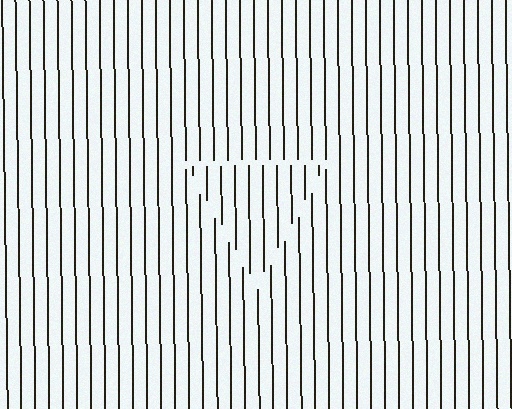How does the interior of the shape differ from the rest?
The interior of the shape contains the same grating, shifted by half a period — the contour is defined by the phase discontinuity where line-ends from the inner and outer gratings abut.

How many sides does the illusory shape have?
3 sides — the line-ends trace a triangle.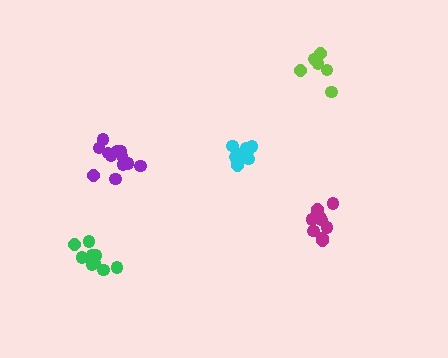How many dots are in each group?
Group 1: 10 dots, Group 2: 10 dots, Group 3: 7 dots, Group 4: 12 dots, Group 5: 9 dots (48 total).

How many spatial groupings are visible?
There are 5 spatial groupings.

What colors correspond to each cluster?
The clusters are colored: magenta, cyan, lime, purple, green.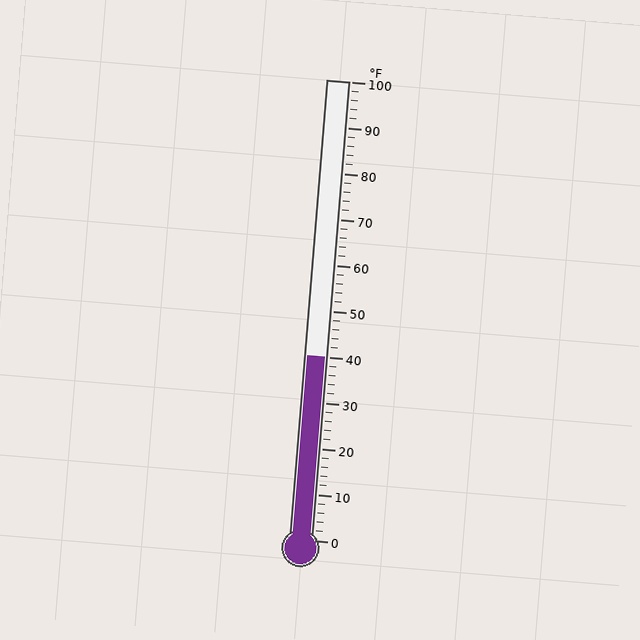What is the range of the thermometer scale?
The thermometer scale ranges from 0°F to 100°F.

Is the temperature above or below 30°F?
The temperature is above 30°F.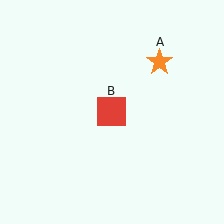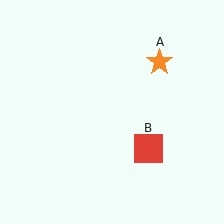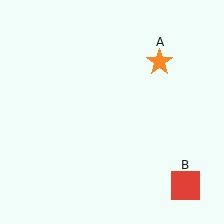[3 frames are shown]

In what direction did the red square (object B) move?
The red square (object B) moved down and to the right.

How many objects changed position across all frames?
1 object changed position: red square (object B).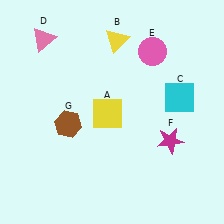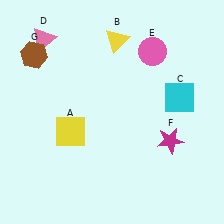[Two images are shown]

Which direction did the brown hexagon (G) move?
The brown hexagon (G) moved up.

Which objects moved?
The objects that moved are: the yellow square (A), the brown hexagon (G).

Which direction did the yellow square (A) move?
The yellow square (A) moved left.